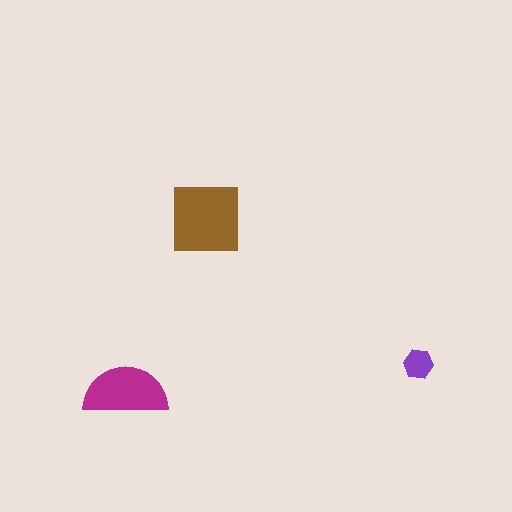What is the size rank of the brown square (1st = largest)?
1st.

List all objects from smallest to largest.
The purple hexagon, the magenta semicircle, the brown square.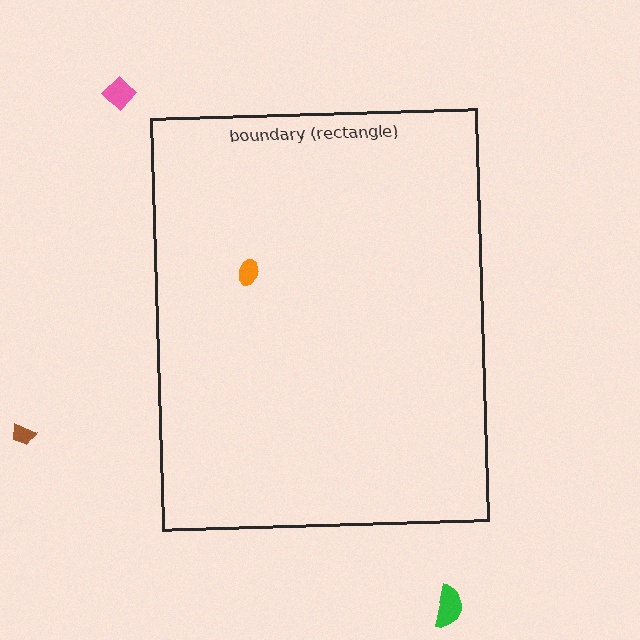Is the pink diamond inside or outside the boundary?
Outside.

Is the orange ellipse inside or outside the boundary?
Inside.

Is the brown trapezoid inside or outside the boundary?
Outside.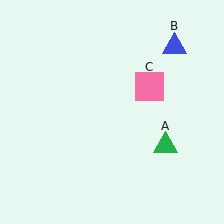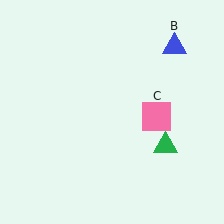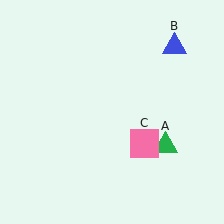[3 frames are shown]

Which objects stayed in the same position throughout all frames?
Green triangle (object A) and blue triangle (object B) remained stationary.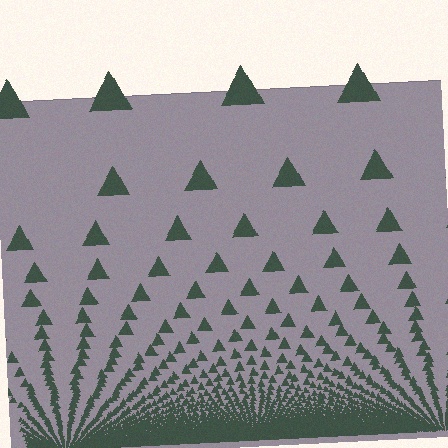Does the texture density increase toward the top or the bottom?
Density increases toward the bottom.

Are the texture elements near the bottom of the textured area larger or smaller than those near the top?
Smaller. The gradient is inverted — elements near the bottom are smaller and denser.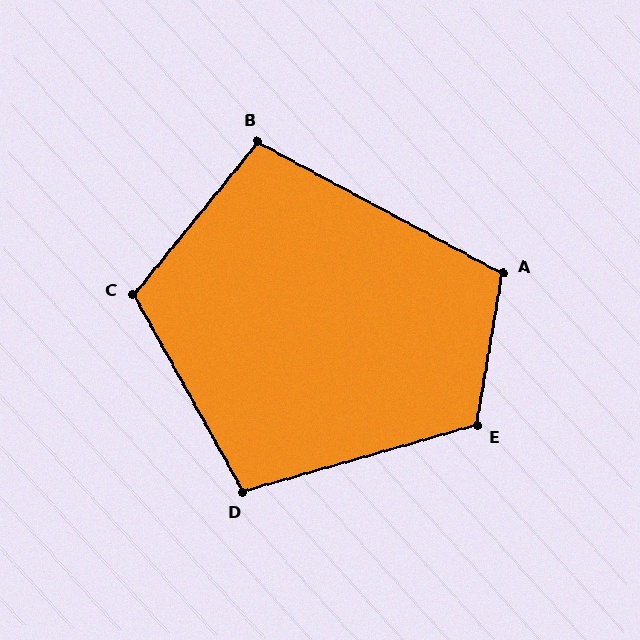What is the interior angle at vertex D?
Approximately 103 degrees (obtuse).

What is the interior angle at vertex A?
Approximately 108 degrees (obtuse).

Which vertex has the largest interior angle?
E, at approximately 116 degrees.